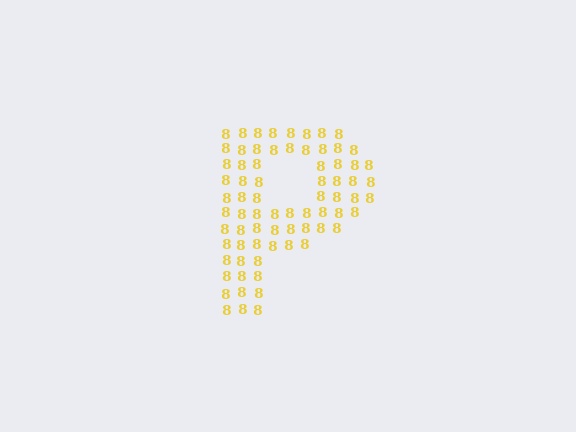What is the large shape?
The large shape is the letter P.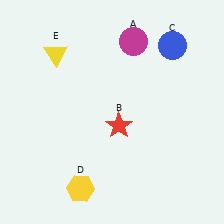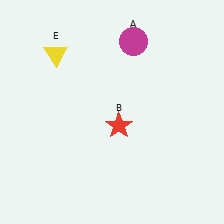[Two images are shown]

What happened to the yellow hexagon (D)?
The yellow hexagon (D) was removed in Image 2. It was in the bottom-left area of Image 1.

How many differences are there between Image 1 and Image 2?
There are 2 differences between the two images.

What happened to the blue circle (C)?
The blue circle (C) was removed in Image 2. It was in the top-right area of Image 1.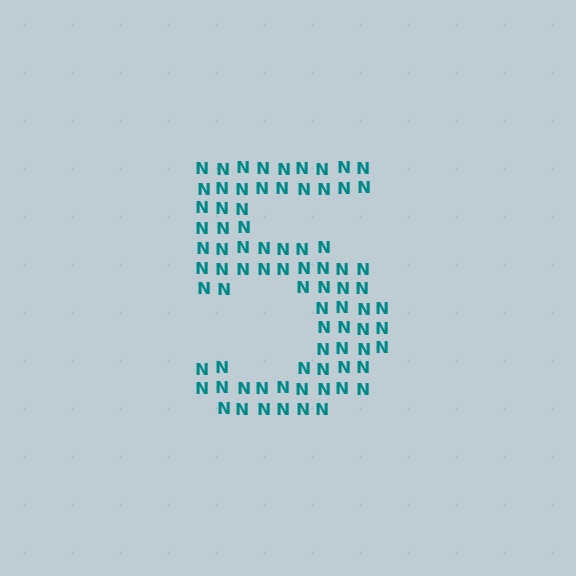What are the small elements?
The small elements are letter N's.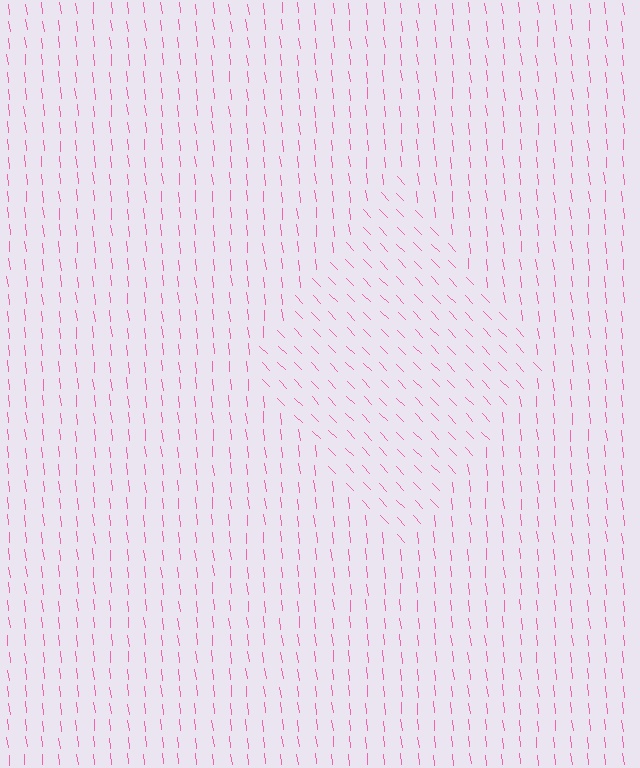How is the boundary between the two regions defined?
The boundary is defined purely by a change in line orientation (approximately 38 degrees difference). All lines are the same color and thickness.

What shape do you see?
I see a diamond.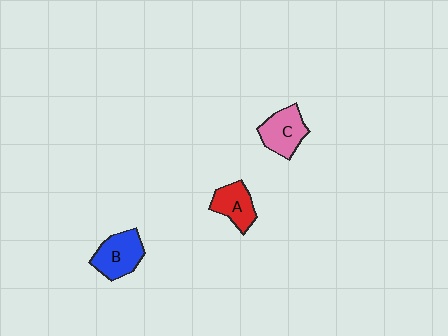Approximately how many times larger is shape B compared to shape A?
Approximately 1.2 times.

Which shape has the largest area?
Shape B (blue).